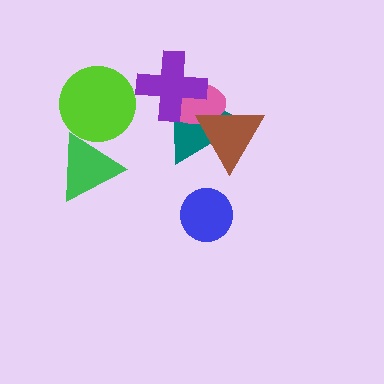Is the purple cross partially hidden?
No, no other shape covers it.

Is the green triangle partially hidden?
Yes, it is partially covered by another shape.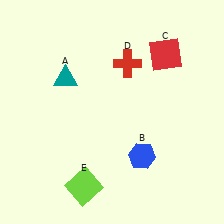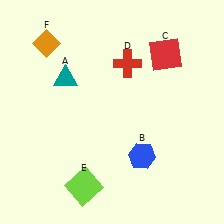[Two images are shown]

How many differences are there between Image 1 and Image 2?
There is 1 difference between the two images.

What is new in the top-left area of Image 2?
An orange diamond (F) was added in the top-left area of Image 2.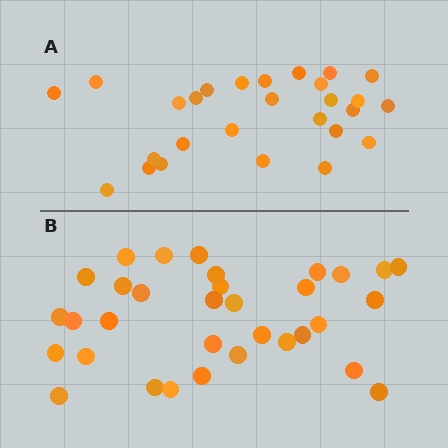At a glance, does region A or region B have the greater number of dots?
Region B (the bottom region) has more dots.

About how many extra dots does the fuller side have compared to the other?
Region B has about 6 more dots than region A.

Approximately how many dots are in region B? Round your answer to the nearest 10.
About 30 dots. (The exact count is 33, which rounds to 30.)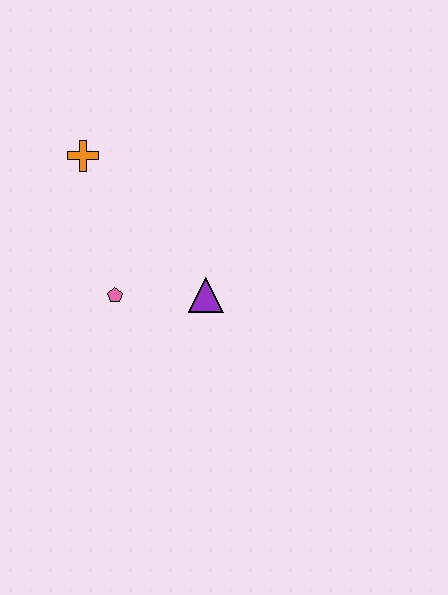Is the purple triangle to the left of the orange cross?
No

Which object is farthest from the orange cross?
The purple triangle is farthest from the orange cross.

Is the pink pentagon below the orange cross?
Yes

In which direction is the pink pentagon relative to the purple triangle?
The pink pentagon is to the left of the purple triangle.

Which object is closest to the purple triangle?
The pink pentagon is closest to the purple triangle.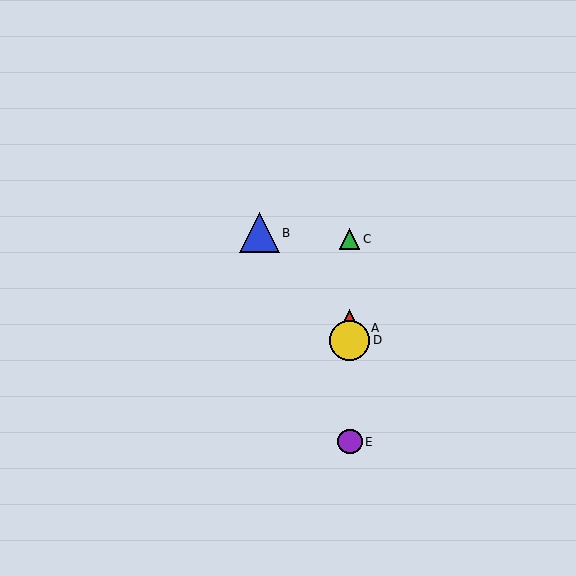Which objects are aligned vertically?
Objects A, C, D, E are aligned vertically.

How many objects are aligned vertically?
4 objects (A, C, D, E) are aligned vertically.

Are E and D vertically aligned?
Yes, both are at x≈350.